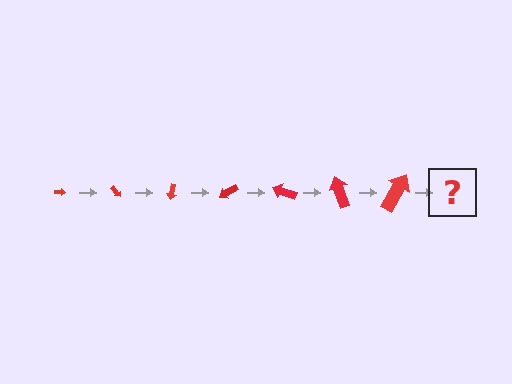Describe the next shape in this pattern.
It should be an arrow, larger than the previous one and rotated 350 degrees from the start.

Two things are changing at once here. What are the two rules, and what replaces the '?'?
The two rules are that the arrow grows larger each step and it rotates 50 degrees each step. The '?' should be an arrow, larger than the previous one and rotated 350 degrees from the start.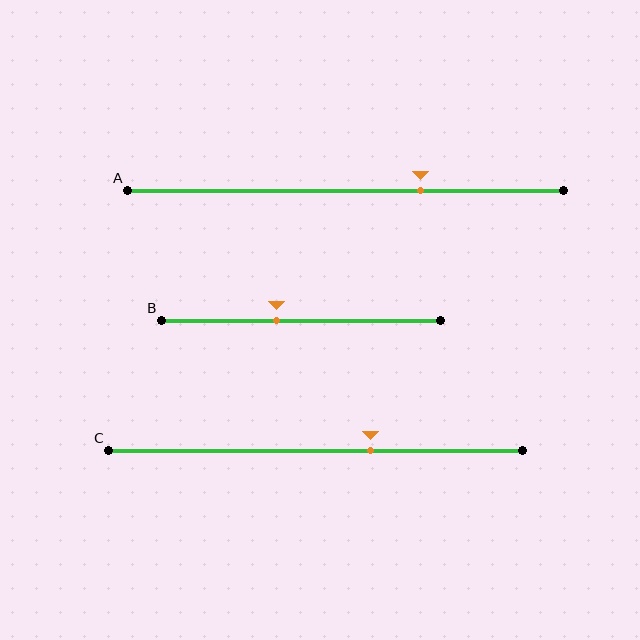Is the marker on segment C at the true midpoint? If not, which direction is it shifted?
No, the marker on segment C is shifted to the right by about 13% of the segment length.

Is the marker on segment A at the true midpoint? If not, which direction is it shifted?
No, the marker on segment A is shifted to the right by about 17% of the segment length.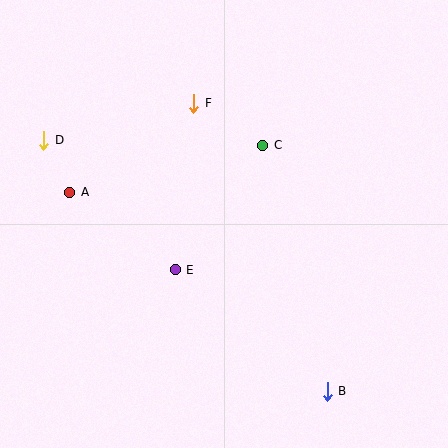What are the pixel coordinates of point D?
Point D is at (44, 140).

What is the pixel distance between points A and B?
The distance between A and B is 325 pixels.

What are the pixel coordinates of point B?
Point B is at (327, 391).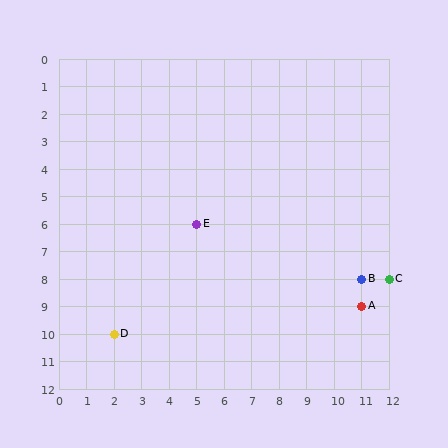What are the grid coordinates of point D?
Point D is at grid coordinates (2, 10).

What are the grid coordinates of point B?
Point B is at grid coordinates (11, 8).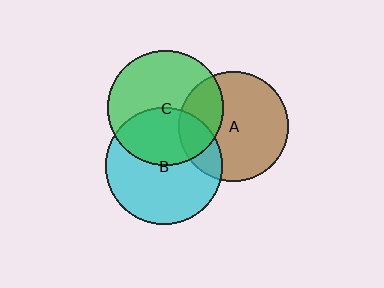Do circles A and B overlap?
Yes.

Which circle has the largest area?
Circle B (cyan).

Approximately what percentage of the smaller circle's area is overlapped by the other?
Approximately 20%.